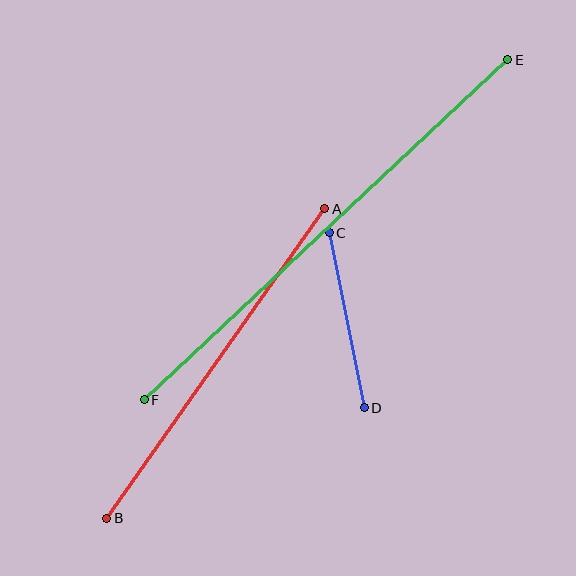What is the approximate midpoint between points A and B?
The midpoint is at approximately (216, 364) pixels.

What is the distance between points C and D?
The distance is approximately 179 pixels.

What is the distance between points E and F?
The distance is approximately 497 pixels.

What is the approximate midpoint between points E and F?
The midpoint is at approximately (326, 230) pixels.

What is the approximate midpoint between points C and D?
The midpoint is at approximately (347, 320) pixels.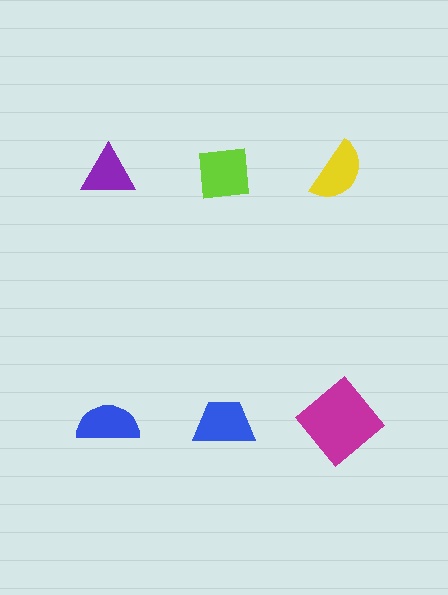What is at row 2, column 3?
A magenta diamond.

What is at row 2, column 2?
A blue trapezoid.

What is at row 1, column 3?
A yellow semicircle.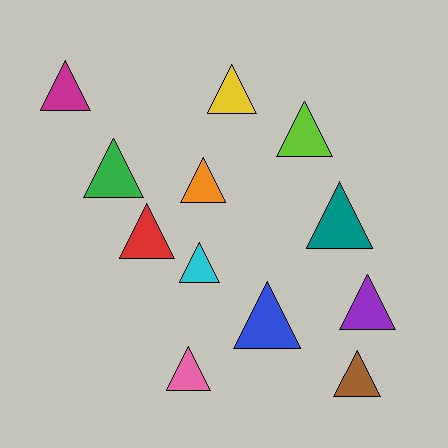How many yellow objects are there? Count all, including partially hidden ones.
There is 1 yellow object.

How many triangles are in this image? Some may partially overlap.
There are 12 triangles.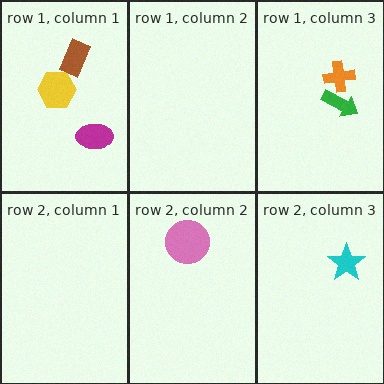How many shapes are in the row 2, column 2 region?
1.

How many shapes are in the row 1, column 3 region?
2.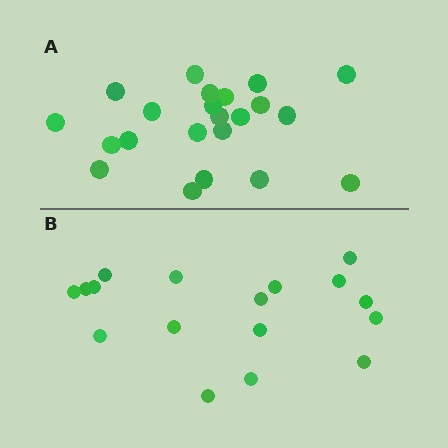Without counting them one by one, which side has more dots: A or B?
Region A (the top region) has more dots.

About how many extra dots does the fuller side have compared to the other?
Region A has about 5 more dots than region B.